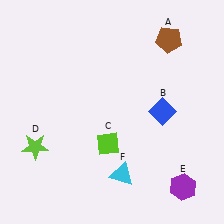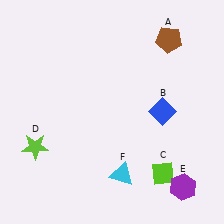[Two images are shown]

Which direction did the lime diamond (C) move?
The lime diamond (C) moved right.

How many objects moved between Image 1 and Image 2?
1 object moved between the two images.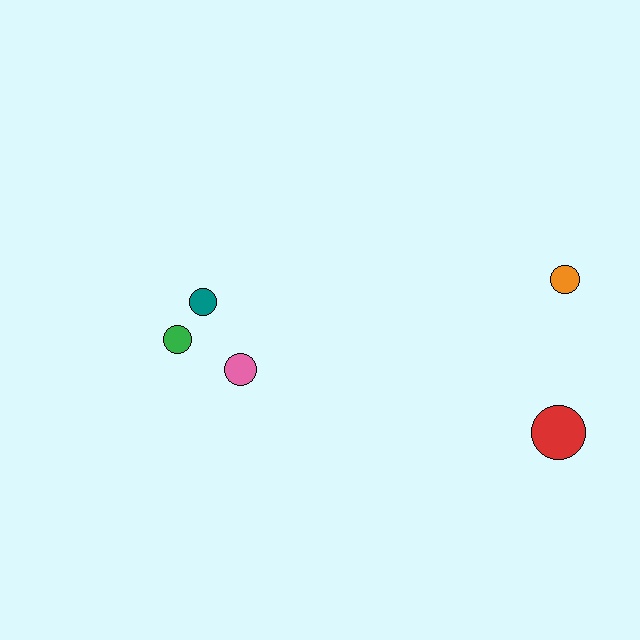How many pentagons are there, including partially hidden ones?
There are no pentagons.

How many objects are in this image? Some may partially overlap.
There are 5 objects.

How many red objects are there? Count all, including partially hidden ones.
There is 1 red object.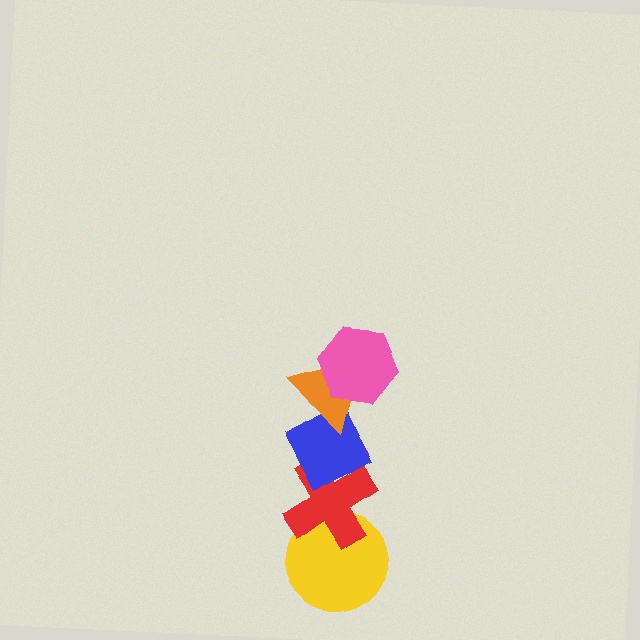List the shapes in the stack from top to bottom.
From top to bottom: the pink hexagon, the orange triangle, the blue diamond, the red cross, the yellow circle.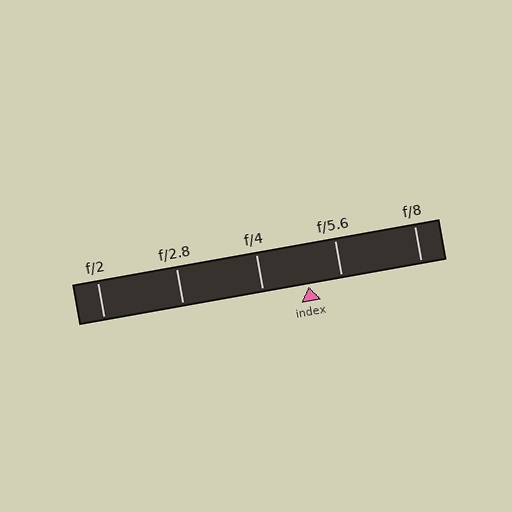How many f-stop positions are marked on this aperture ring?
There are 5 f-stop positions marked.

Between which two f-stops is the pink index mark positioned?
The index mark is between f/4 and f/5.6.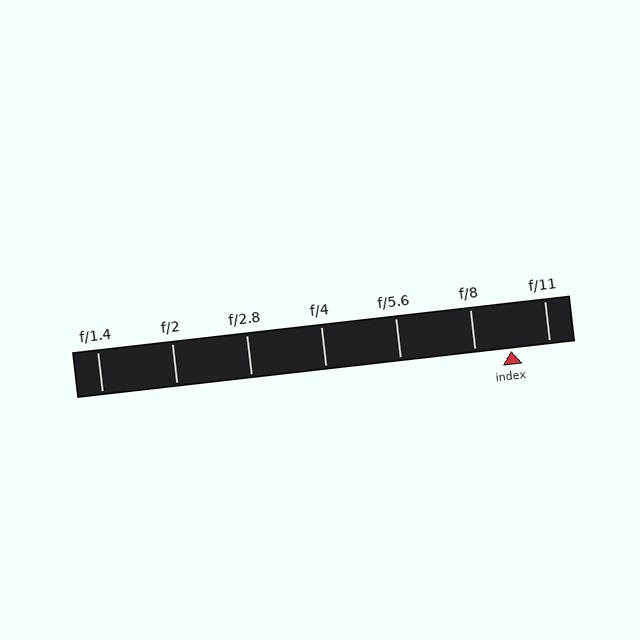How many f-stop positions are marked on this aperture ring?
There are 7 f-stop positions marked.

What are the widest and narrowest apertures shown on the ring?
The widest aperture shown is f/1.4 and the narrowest is f/11.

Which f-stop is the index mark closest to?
The index mark is closest to f/8.